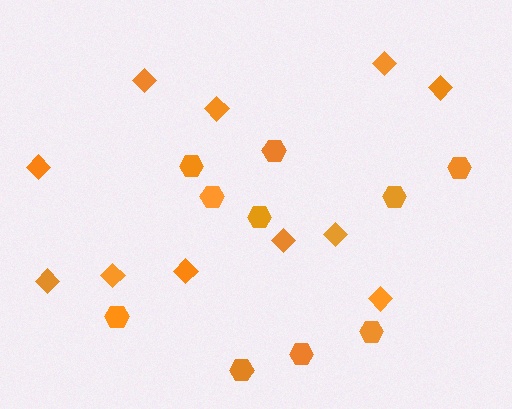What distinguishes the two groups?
There are 2 groups: one group of diamonds (11) and one group of hexagons (10).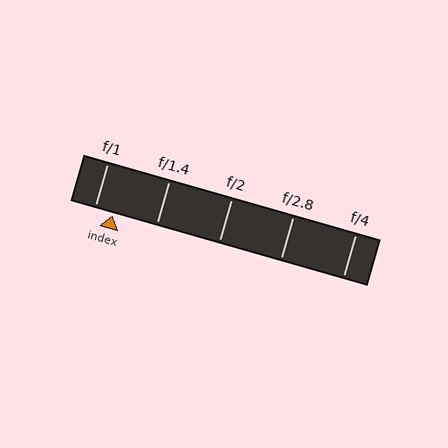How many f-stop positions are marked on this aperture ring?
There are 5 f-stop positions marked.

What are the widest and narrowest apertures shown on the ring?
The widest aperture shown is f/1 and the narrowest is f/4.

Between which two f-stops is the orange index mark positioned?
The index mark is between f/1 and f/1.4.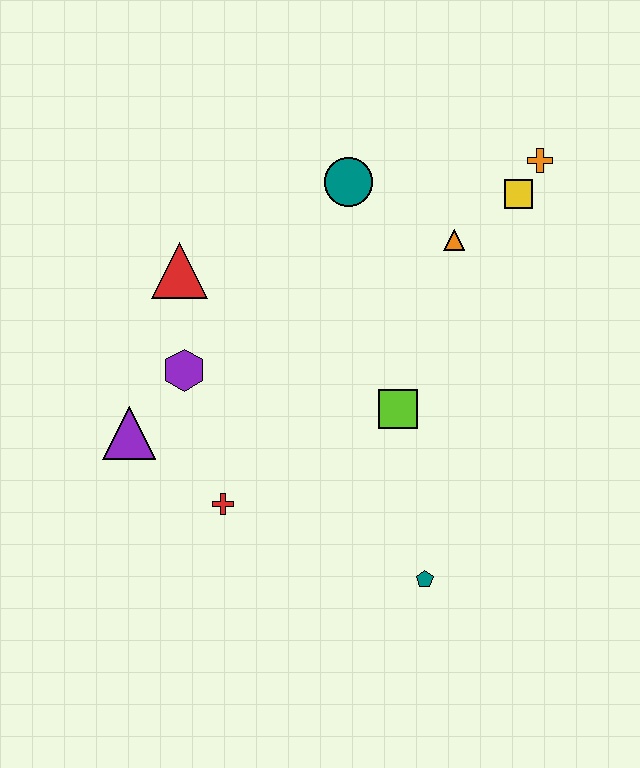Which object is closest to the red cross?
The purple triangle is closest to the red cross.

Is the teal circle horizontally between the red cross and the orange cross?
Yes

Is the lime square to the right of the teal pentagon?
No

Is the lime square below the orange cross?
Yes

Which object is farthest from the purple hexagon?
The orange cross is farthest from the purple hexagon.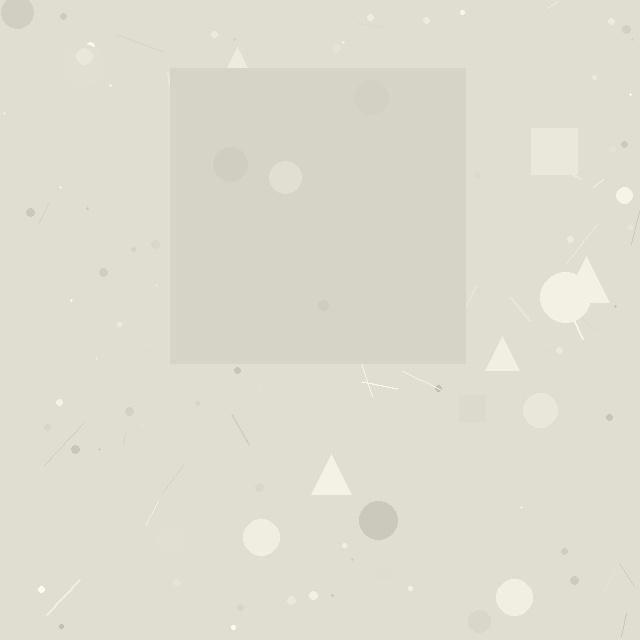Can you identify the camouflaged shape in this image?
The camouflaged shape is a square.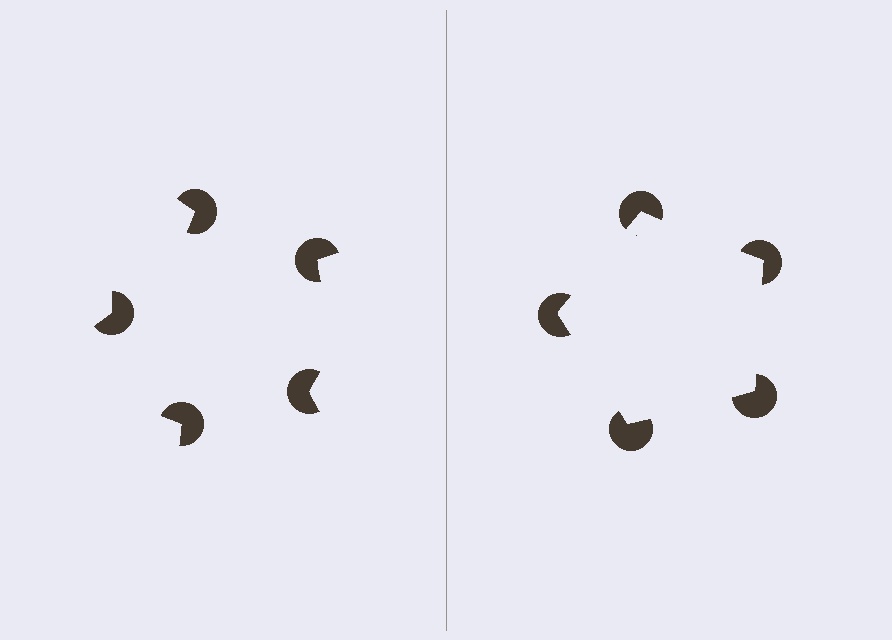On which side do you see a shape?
An illusory pentagon appears on the right side. On the left side the wedge cuts are rotated, so no coherent shape forms.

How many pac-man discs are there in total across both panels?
10 — 5 on each side.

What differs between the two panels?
The pac-man discs are positioned identically on both sides; only the wedge orientations differ. On the right they align to a pentagon; on the left they are misaligned.